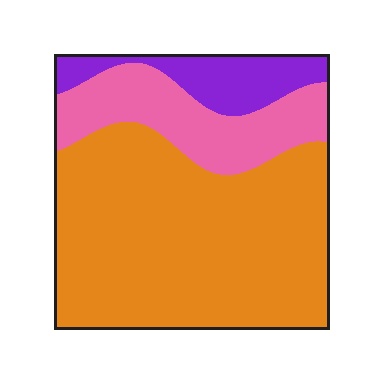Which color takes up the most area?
Orange, at roughly 65%.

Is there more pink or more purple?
Pink.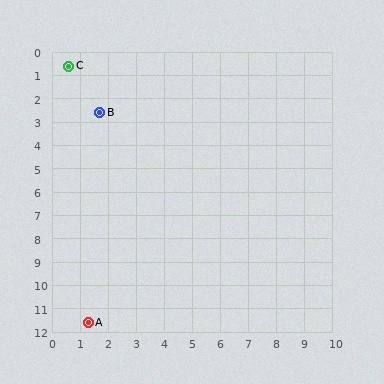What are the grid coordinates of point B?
Point B is at approximately (1.7, 2.6).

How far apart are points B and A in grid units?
Points B and A are about 9.0 grid units apart.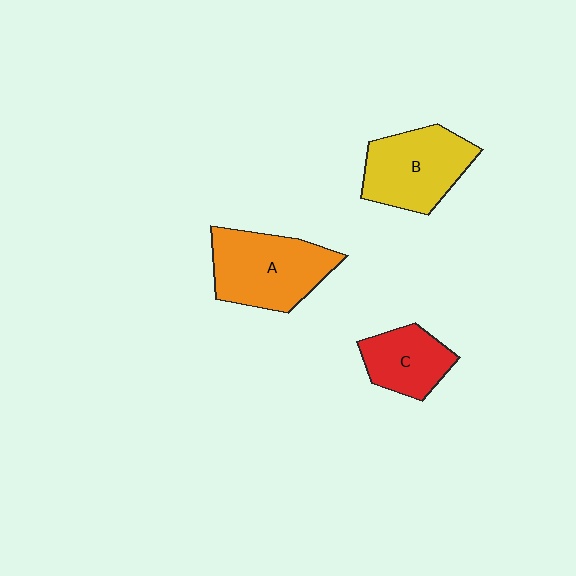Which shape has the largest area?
Shape A (orange).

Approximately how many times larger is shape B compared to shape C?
Approximately 1.5 times.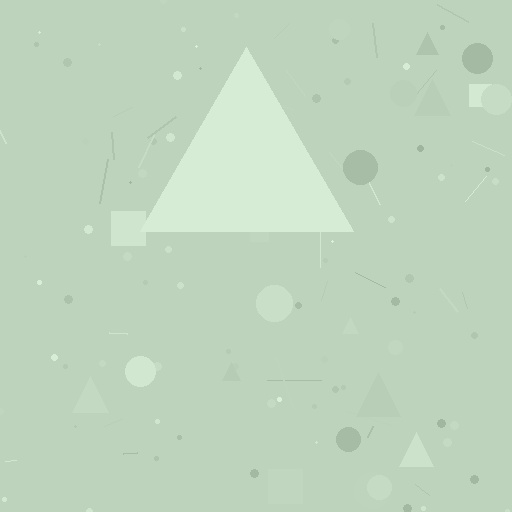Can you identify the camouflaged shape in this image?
The camouflaged shape is a triangle.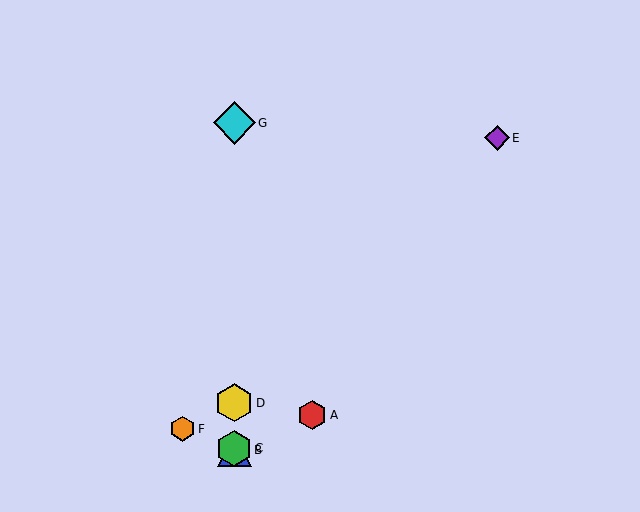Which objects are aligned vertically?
Objects B, C, D, G are aligned vertically.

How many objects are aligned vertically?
4 objects (B, C, D, G) are aligned vertically.